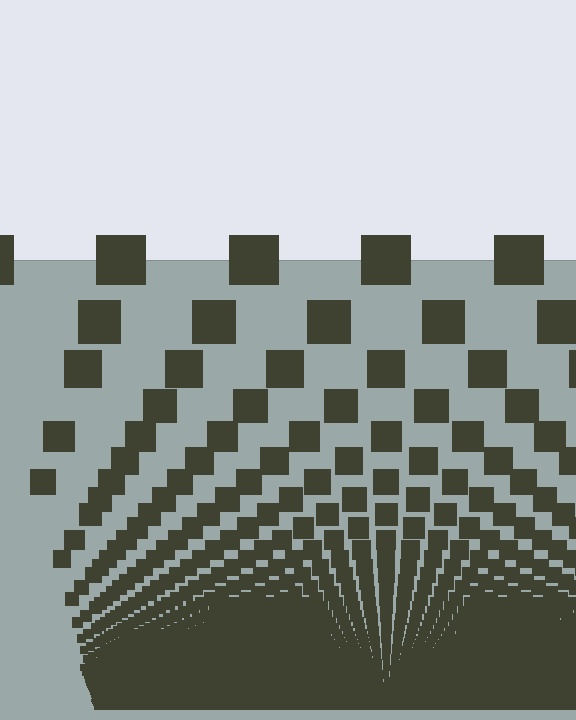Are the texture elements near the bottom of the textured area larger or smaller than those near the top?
Smaller. The gradient is inverted — elements near the bottom are smaller and denser.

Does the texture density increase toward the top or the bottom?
Density increases toward the bottom.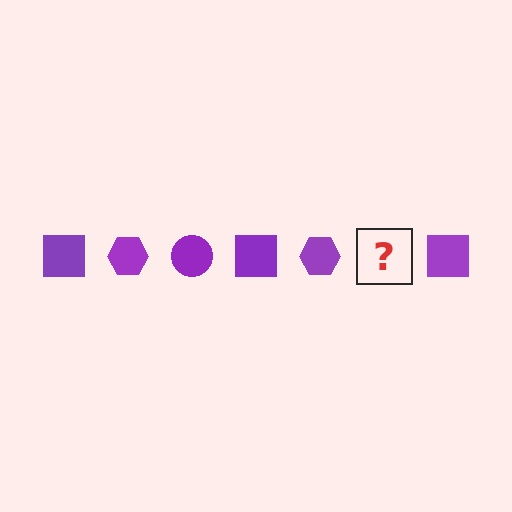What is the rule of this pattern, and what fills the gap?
The rule is that the pattern cycles through square, hexagon, circle shapes in purple. The gap should be filled with a purple circle.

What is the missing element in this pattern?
The missing element is a purple circle.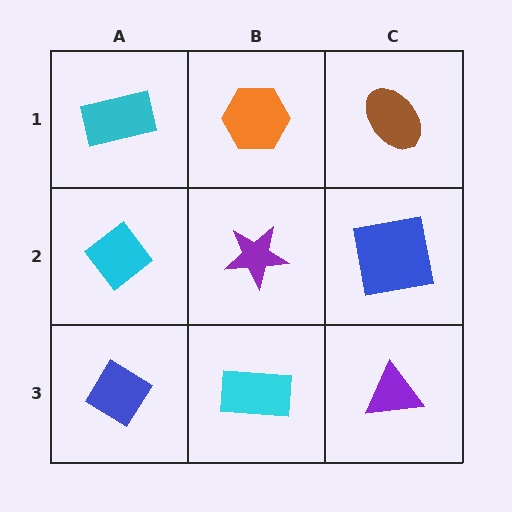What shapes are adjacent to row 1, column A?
A cyan diamond (row 2, column A), an orange hexagon (row 1, column B).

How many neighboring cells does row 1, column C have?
2.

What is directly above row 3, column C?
A blue square.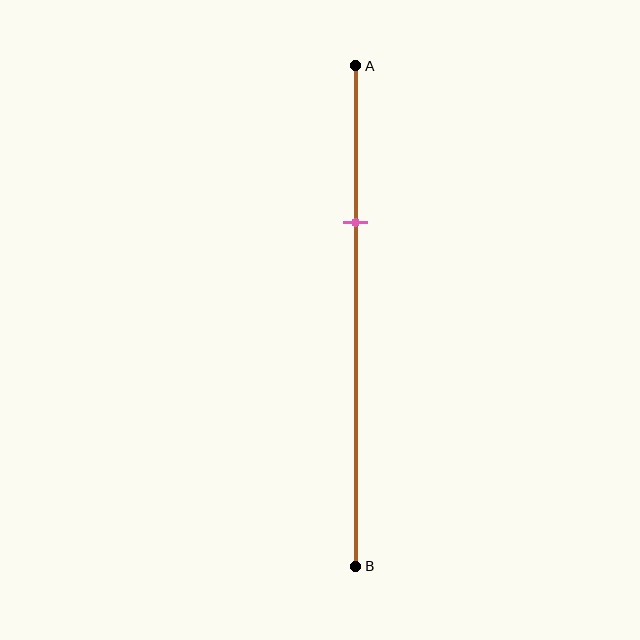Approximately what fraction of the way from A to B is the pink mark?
The pink mark is approximately 30% of the way from A to B.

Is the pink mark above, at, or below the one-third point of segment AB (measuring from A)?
The pink mark is approximately at the one-third point of segment AB.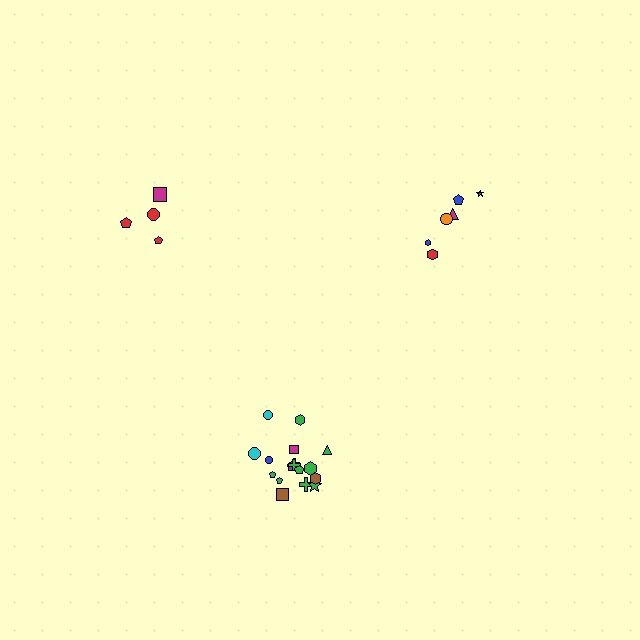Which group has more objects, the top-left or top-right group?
The top-right group.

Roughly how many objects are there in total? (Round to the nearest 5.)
Roughly 30 objects in total.